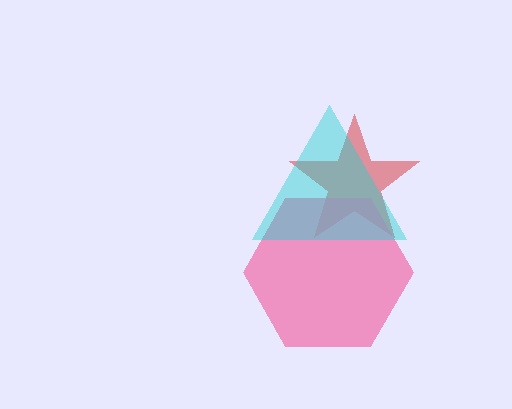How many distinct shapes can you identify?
There are 3 distinct shapes: a red star, a pink hexagon, a cyan triangle.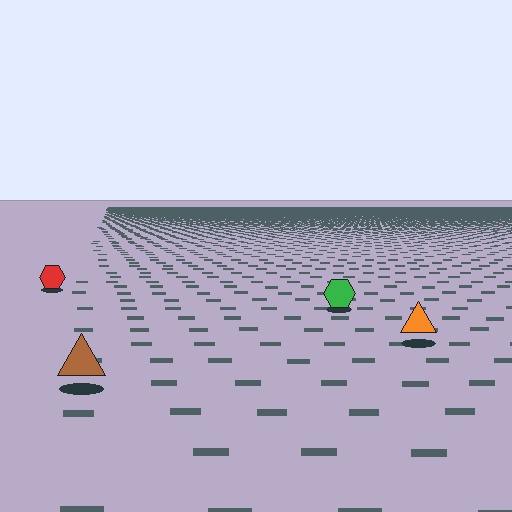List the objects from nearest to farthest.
From nearest to farthest: the brown triangle, the orange triangle, the green hexagon, the red hexagon.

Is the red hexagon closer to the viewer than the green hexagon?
No. The green hexagon is closer — you can tell from the texture gradient: the ground texture is coarser near it.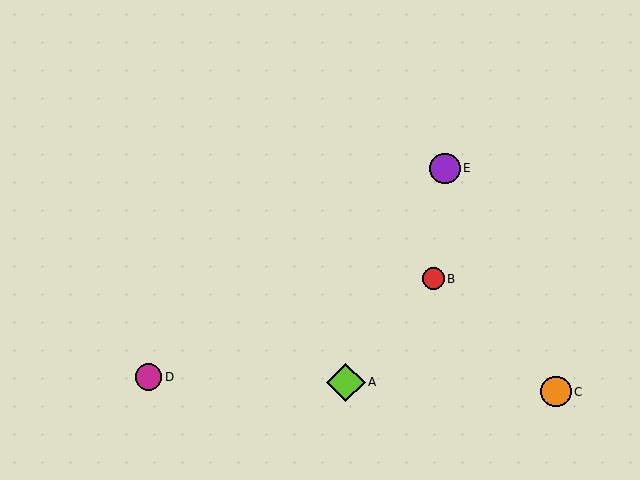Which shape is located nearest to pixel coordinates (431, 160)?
The purple circle (labeled E) at (445, 168) is nearest to that location.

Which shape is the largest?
The lime diamond (labeled A) is the largest.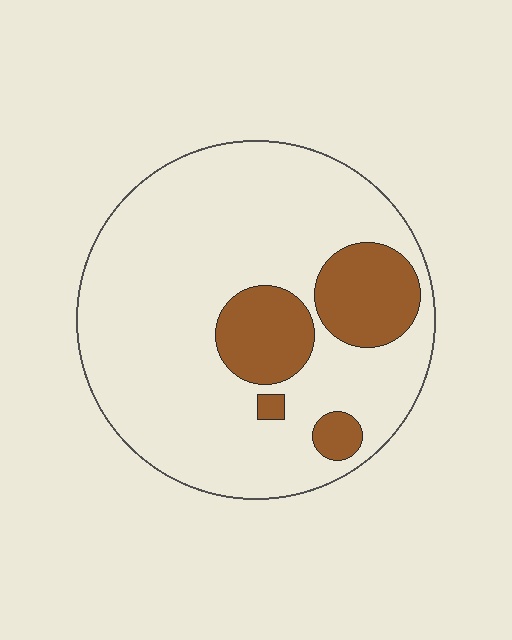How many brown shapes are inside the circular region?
4.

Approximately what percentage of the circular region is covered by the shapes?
Approximately 20%.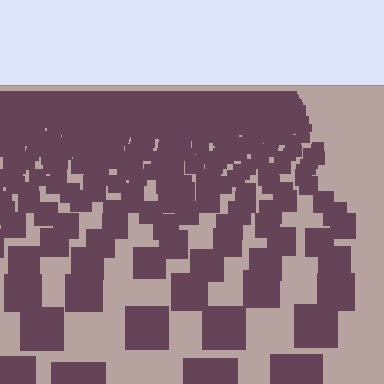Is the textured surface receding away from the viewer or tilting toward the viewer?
The surface is receding away from the viewer. Texture elements get smaller and denser toward the top.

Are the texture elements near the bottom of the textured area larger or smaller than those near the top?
Larger. Near the bottom, elements are closer to the viewer and appear at a bigger on-screen size.